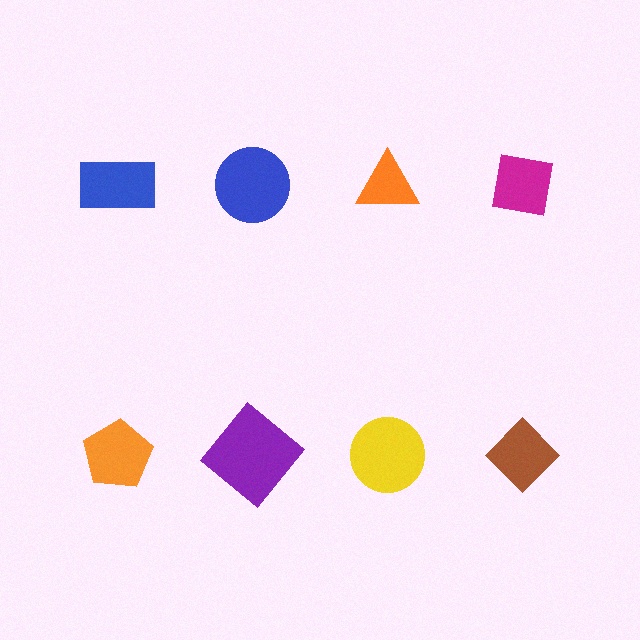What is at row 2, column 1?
An orange pentagon.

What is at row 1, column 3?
An orange triangle.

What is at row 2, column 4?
A brown diamond.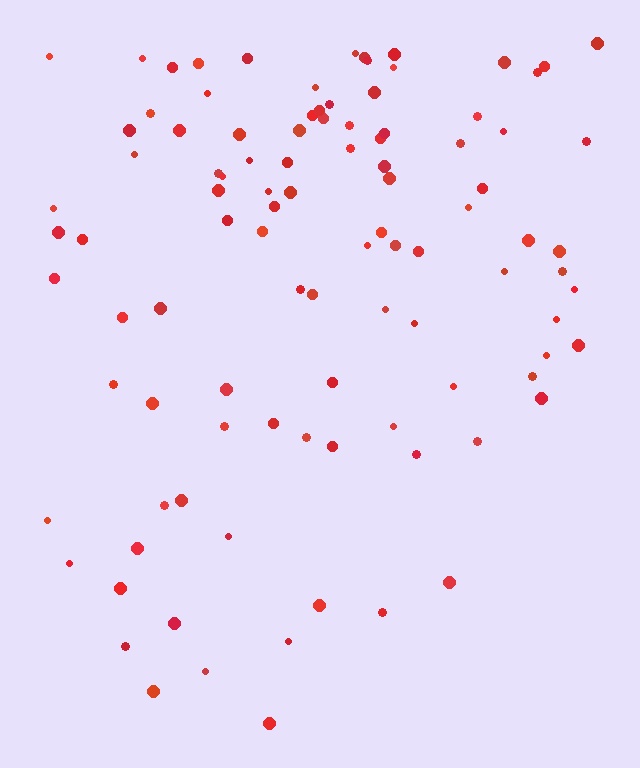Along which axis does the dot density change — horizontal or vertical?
Vertical.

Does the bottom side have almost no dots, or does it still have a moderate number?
Still a moderate number, just noticeably fewer than the top.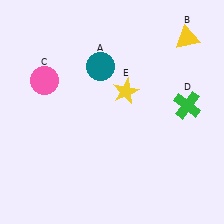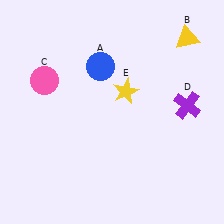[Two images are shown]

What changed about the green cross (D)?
In Image 1, D is green. In Image 2, it changed to purple.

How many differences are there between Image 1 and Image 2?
There are 2 differences between the two images.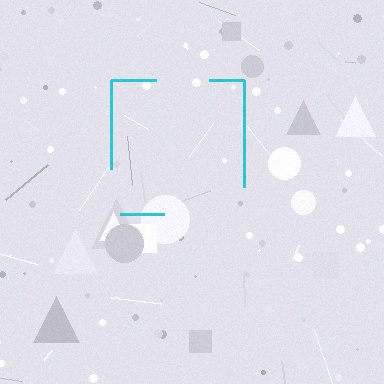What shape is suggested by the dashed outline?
The dashed outline suggests a square.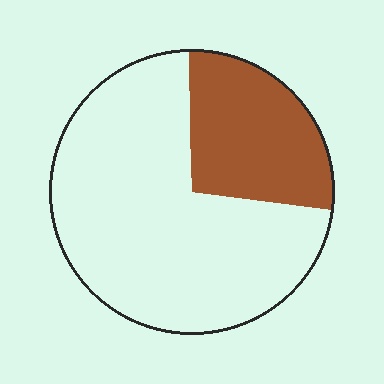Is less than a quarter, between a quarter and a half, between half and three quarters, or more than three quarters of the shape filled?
Between a quarter and a half.